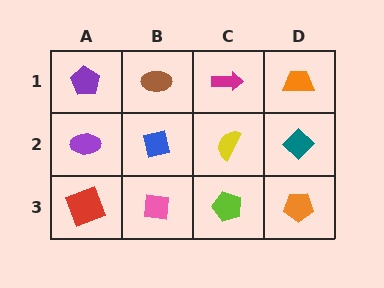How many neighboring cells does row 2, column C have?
4.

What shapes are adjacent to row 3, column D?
A teal diamond (row 2, column D), a lime pentagon (row 3, column C).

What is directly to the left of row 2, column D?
A yellow semicircle.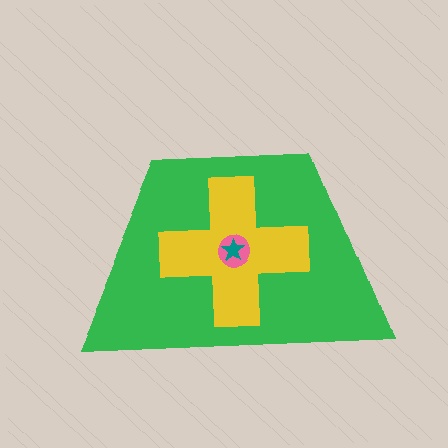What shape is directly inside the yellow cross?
The pink circle.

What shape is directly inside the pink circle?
The teal star.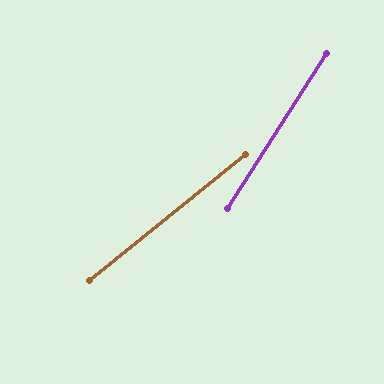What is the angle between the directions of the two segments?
Approximately 19 degrees.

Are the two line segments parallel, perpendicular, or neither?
Neither parallel nor perpendicular — they differ by about 19°.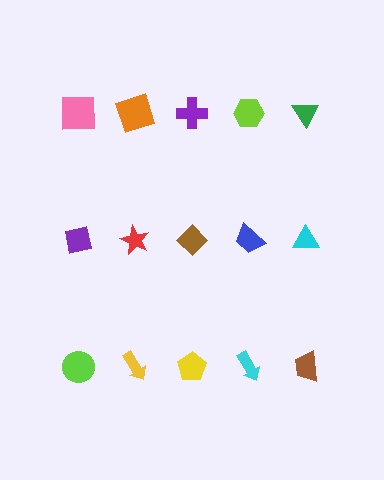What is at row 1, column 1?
A pink square.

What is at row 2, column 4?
A blue trapezoid.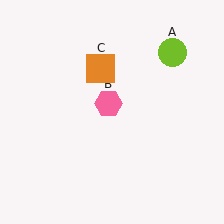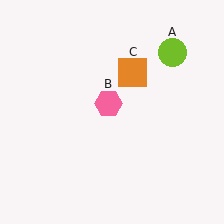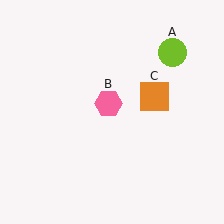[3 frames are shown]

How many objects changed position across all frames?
1 object changed position: orange square (object C).